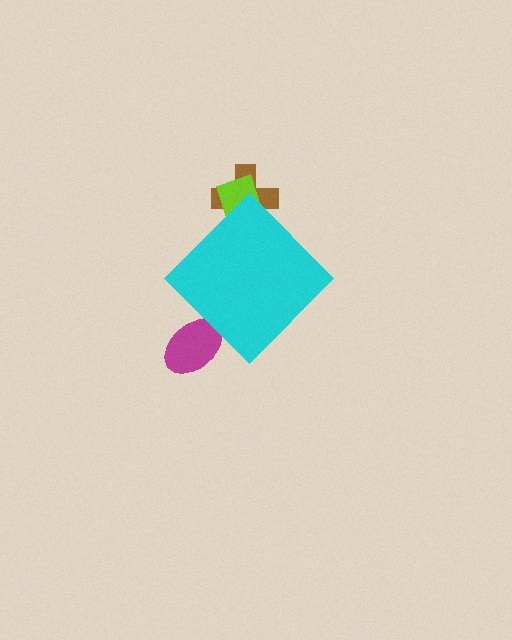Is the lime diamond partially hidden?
Yes, the lime diamond is partially hidden behind the cyan diamond.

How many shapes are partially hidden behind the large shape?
3 shapes are partially hidden.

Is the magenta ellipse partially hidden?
Yes, the magenta ellipse is partially hidden behind the cyan diamond.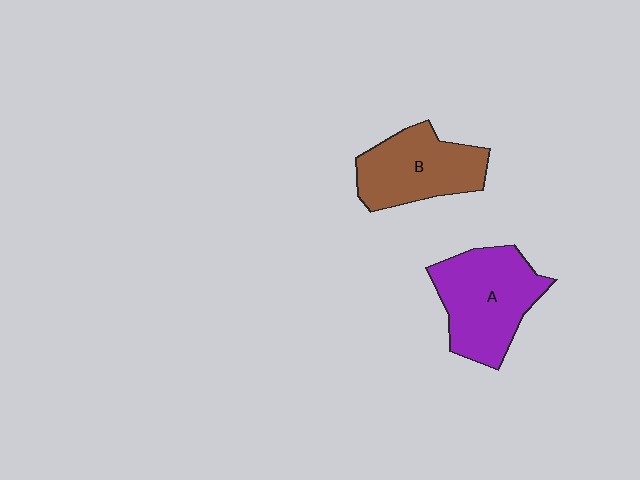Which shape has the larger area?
Shape A (purple).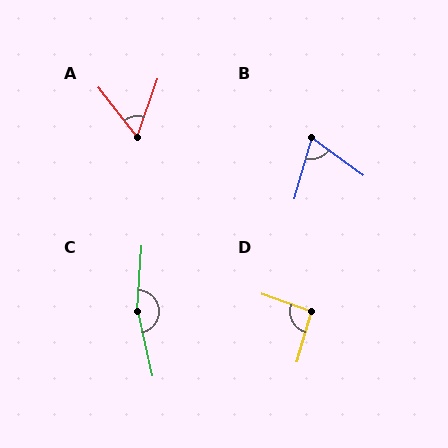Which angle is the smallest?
A, at approximately 57 degrees.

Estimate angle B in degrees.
Approximately 70 degrees.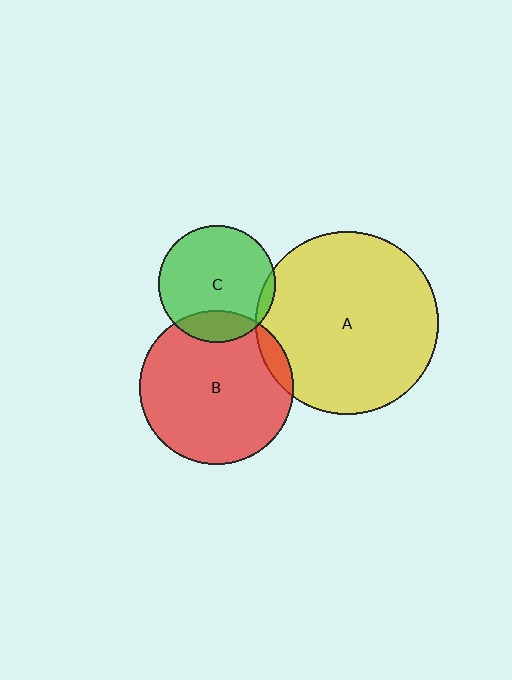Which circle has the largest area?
Circle A (yellow).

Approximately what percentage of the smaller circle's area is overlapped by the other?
Approximately 5%.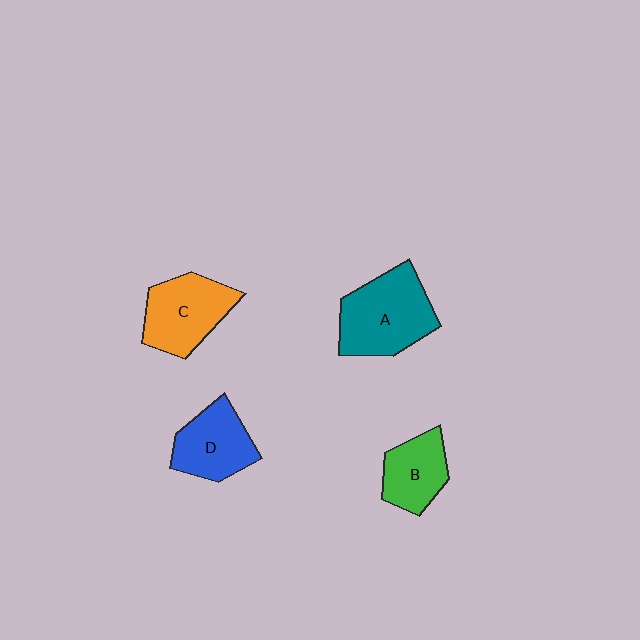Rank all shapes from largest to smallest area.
From largest to smallest: A (teal), C (orange), D (blue), B (green).